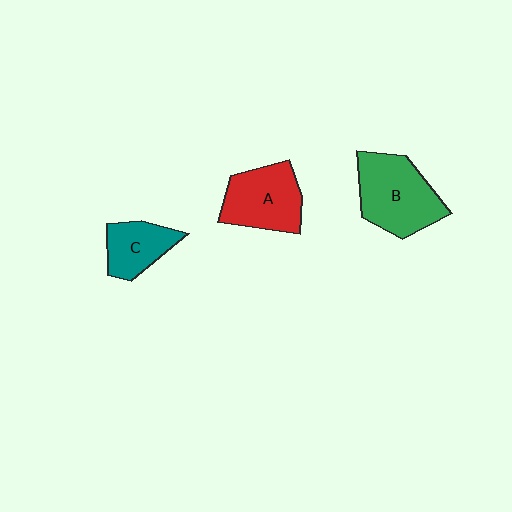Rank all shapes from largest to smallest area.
From largest to smallest: B (green), A (red), C (teal).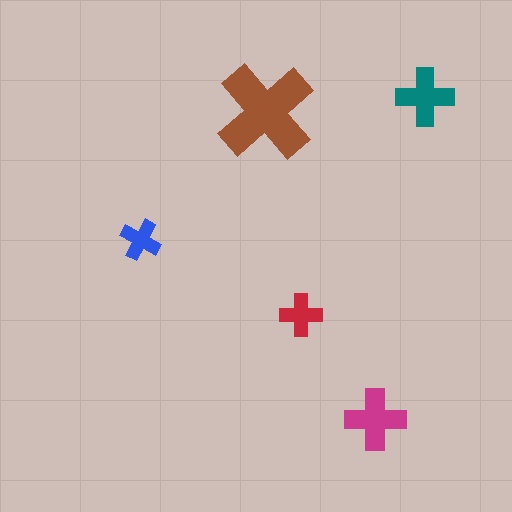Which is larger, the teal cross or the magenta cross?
The magenta one.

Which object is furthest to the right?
The teal cross is rightmost.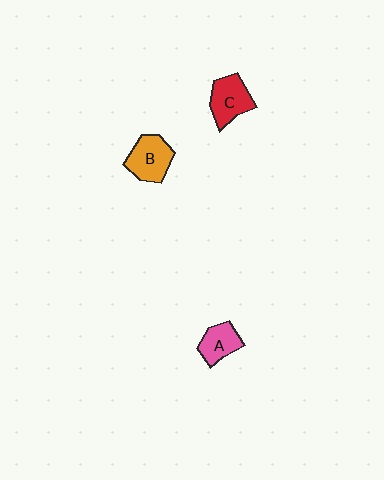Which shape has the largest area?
Shape B (orange).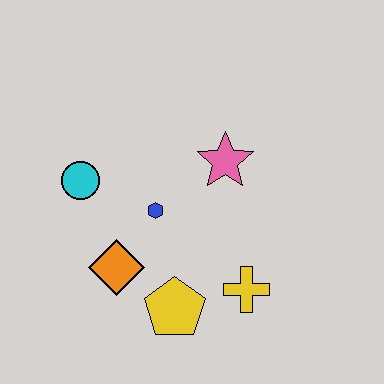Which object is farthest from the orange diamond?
The pink star is farthest from the orange diamond.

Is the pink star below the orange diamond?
No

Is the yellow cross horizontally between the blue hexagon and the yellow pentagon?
No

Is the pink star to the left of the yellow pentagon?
No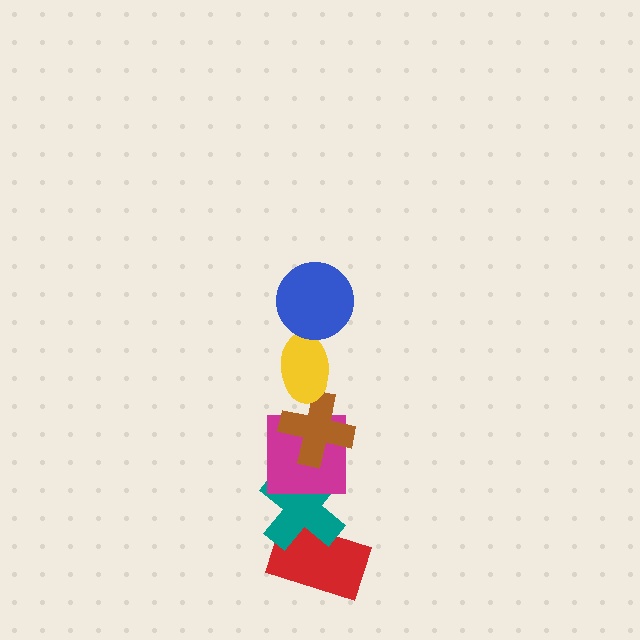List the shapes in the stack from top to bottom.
From top to bottom: the blue circle, the yellow ellipse, the brown cross, the magenta square, the teal cross, the red rectangle.